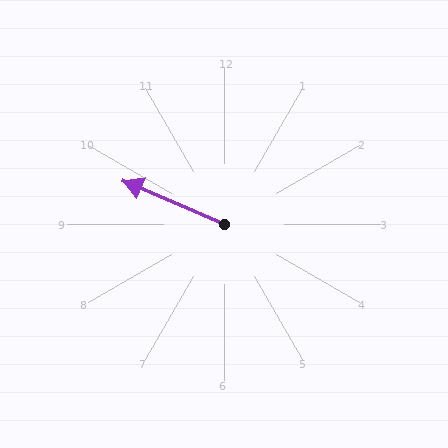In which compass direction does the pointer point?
Northwest.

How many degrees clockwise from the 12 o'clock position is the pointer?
Approximately 294 degrees.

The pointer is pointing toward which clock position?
Roughly 10 o'clock.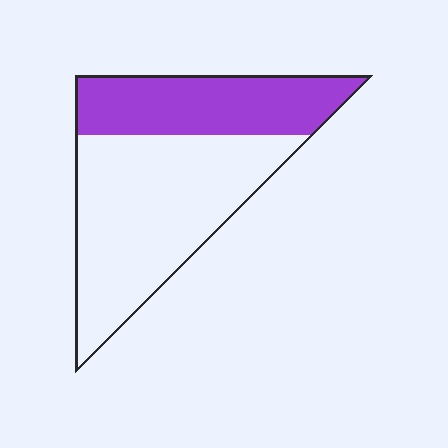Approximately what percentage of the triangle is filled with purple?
Approximately 35%.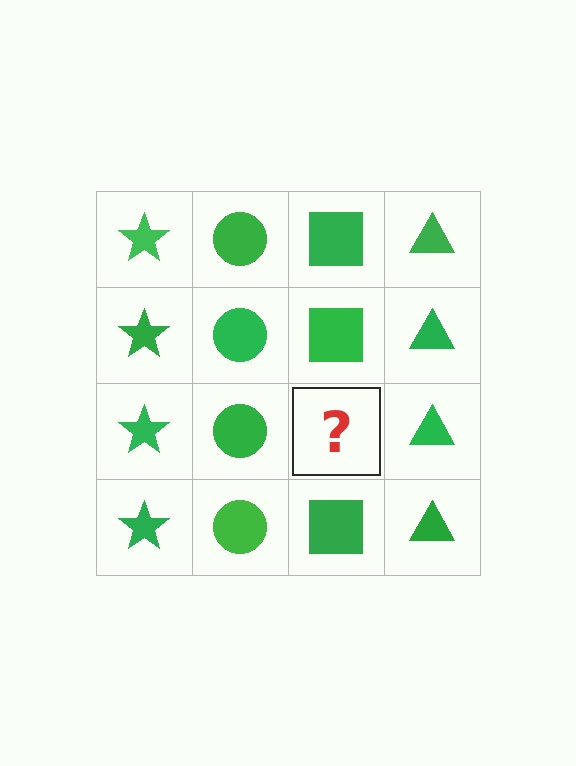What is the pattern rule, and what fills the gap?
The rule is that each column has a consistent shape. The gap should be filled with a green square.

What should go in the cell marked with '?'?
The missing cell should contain a green square.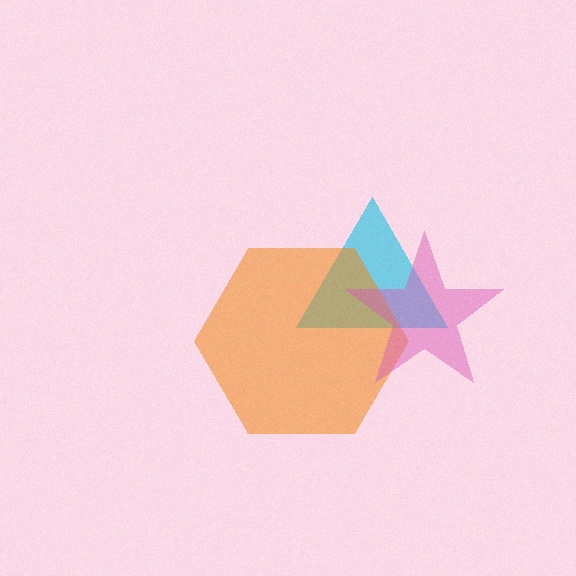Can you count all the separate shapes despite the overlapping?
Yes, there are 3 separate shapes.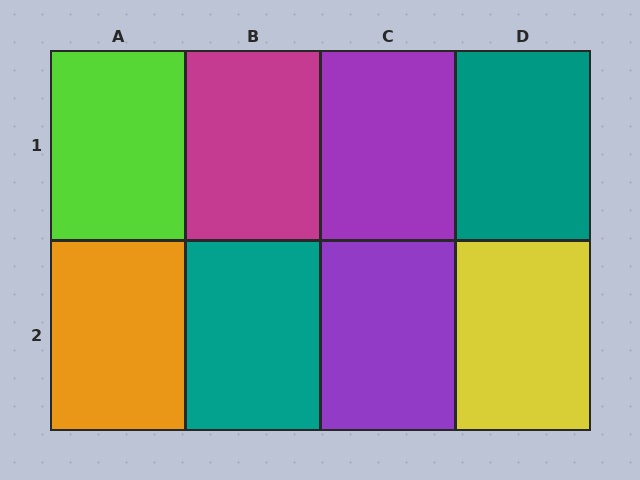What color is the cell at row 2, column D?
Yellow.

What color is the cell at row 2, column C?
Purple.